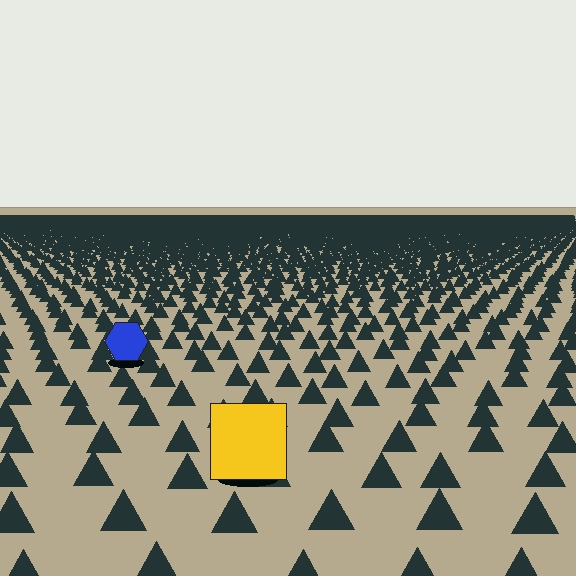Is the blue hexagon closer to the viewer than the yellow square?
No. The yellow square is closer — you can tell from the texture gradient: the ground texture is coarser near it.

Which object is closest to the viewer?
The yellow square is closest. The texture marks near it are larger and more spread out.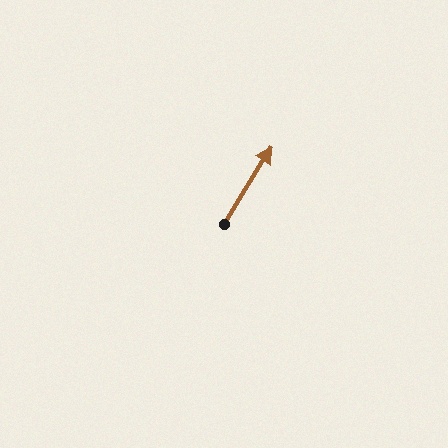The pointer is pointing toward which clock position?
Roughly 1 o'clock.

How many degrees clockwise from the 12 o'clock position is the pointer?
Approximately 31 degrees.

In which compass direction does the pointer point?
Northeast.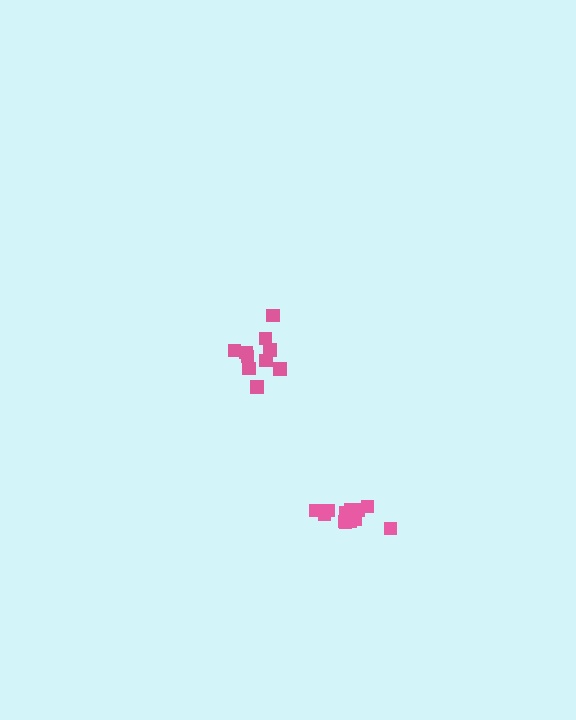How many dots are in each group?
Group 1: 10 dots, Group 2: 12 dots (22 total).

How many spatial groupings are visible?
There are 2 spatial groupings.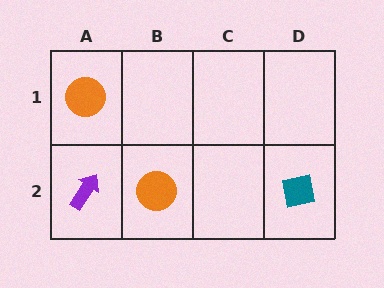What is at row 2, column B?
An orange circle.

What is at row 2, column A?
A purple arrow.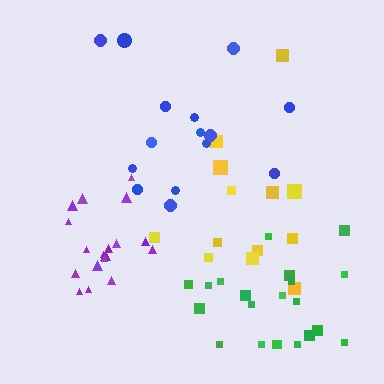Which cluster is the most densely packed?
Purple.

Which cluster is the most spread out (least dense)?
Blue.